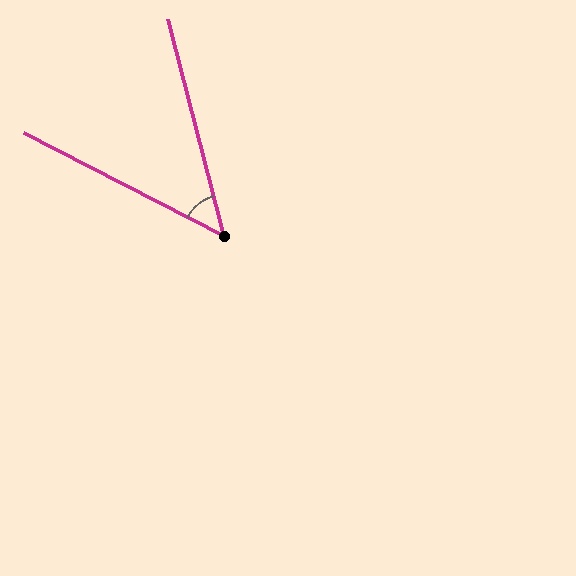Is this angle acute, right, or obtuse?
It is acute.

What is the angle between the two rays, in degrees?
Approximately 48 degrees.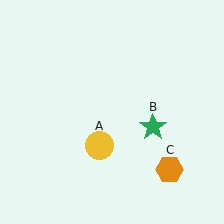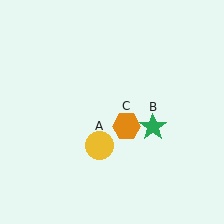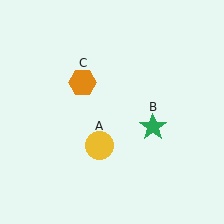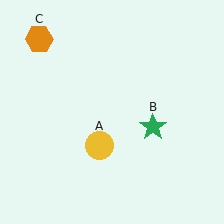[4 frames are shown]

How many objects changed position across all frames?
1 object changed position: orange hexagon (object C).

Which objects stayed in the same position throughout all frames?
Yellow circle (object A) and green star (object B) remained stationary.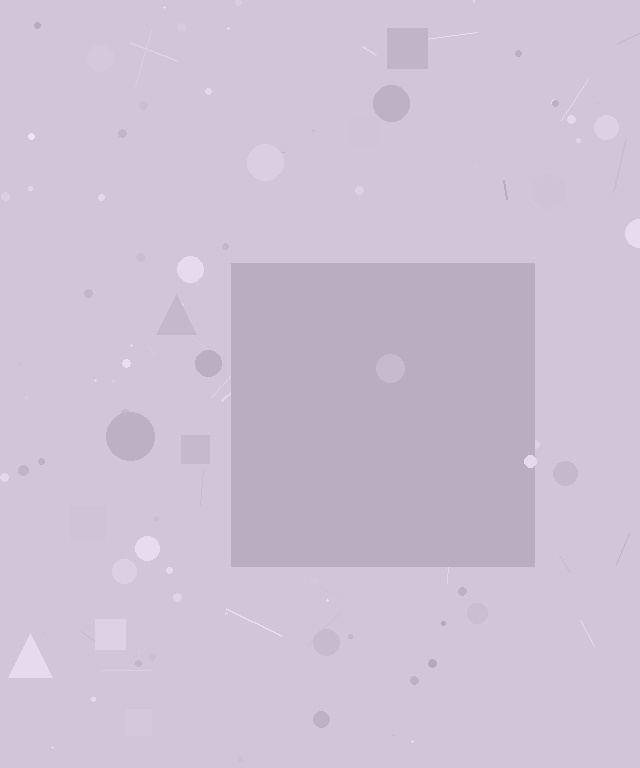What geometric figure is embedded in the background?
A square is embedded in the background.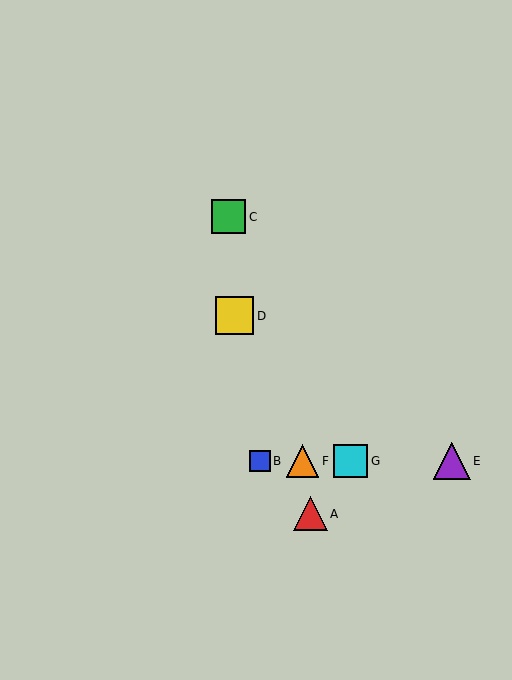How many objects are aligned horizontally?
4 objects (B, E, F, G) are aligned horizontally.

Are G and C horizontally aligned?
No, G is at y≈461 and C is at y≈217.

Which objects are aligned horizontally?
Objects B, E, F, G are aligned horizontally.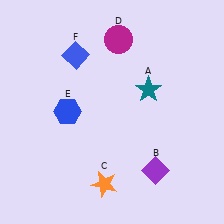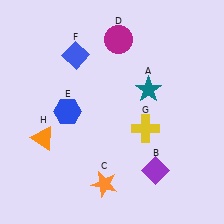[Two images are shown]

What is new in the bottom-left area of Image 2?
An orange triangle (H) was added in the bottom-left area of Image 2.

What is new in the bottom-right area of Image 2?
A yellow cross (G) was added in the bottom-right area of Image 2.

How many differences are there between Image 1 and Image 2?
There are 2 differences between the two images.